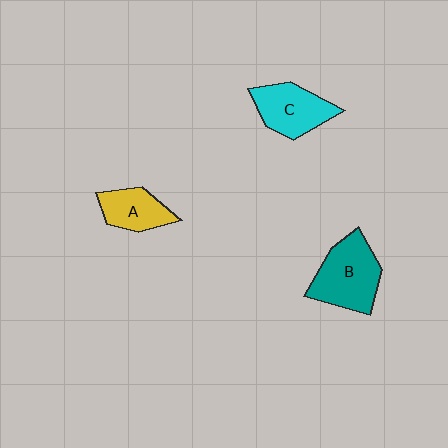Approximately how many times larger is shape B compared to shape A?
Approximately 1.6 times.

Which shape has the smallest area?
Shape A (yellow).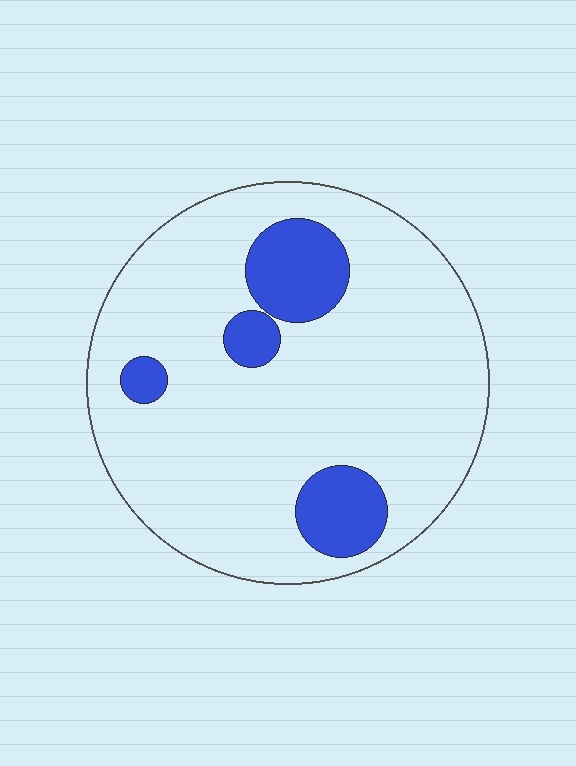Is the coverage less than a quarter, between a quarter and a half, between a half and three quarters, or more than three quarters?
Less than a quarter.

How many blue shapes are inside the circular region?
4.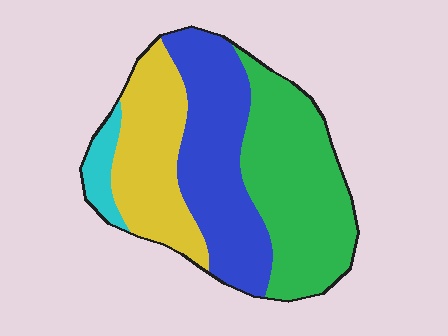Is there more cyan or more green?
Green.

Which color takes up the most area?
Green, at roughly 35%.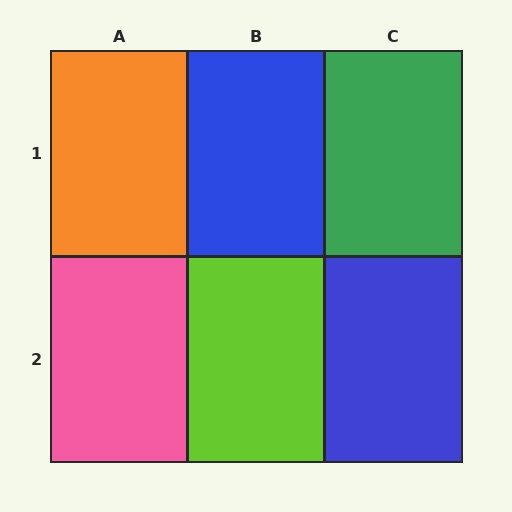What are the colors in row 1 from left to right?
Orange, blue, green.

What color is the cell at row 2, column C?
Blue.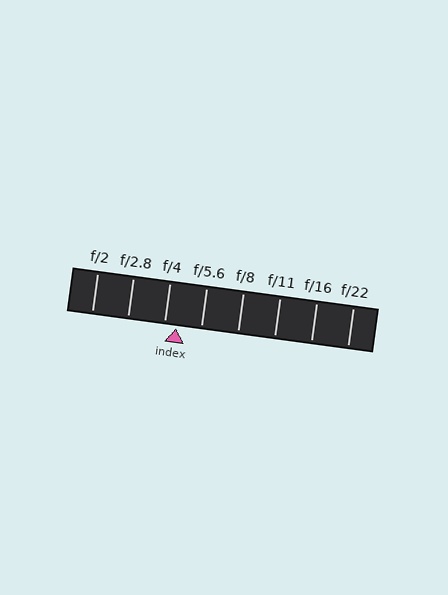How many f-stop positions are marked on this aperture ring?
There are 8 f-stop positions marked.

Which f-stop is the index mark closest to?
The index mark is closest to f/4.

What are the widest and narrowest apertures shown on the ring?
The widest aperture shown is f/2 and the narrowest is f/22.